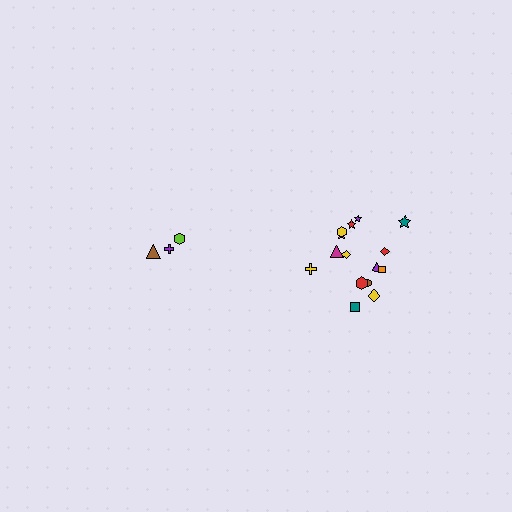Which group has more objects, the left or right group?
The right group.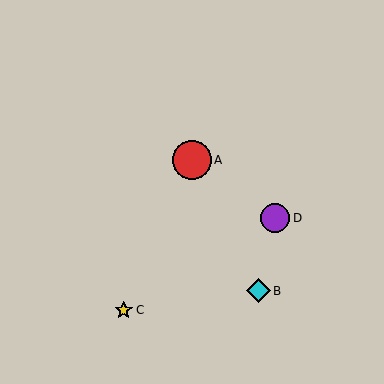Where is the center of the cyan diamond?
The center of the cyan diamond is at (258, 291).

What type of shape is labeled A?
Shape A is a red circle.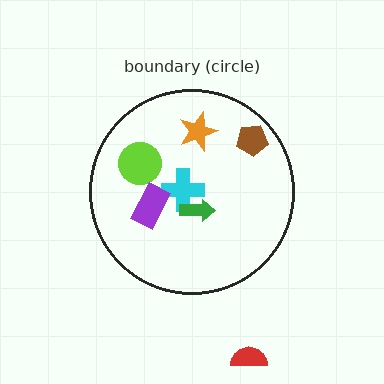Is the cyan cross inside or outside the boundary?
Inside.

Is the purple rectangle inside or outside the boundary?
Inside.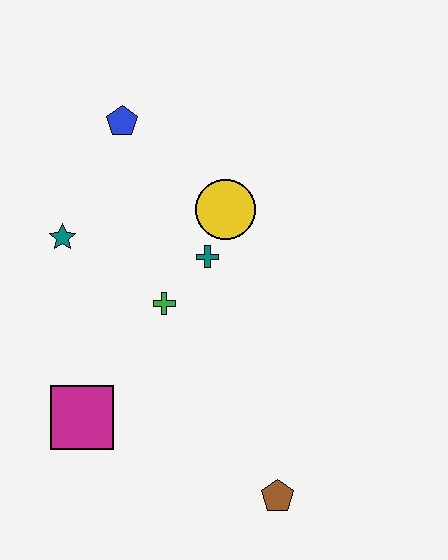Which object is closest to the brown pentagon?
The magenta square is closest to the brown pentagon.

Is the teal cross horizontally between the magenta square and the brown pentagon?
Yes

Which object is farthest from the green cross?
The brown pentagon is farthest from the green cross.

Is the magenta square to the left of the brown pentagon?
Yes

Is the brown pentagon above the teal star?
No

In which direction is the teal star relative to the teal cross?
The teal star is to the left of the teal cross.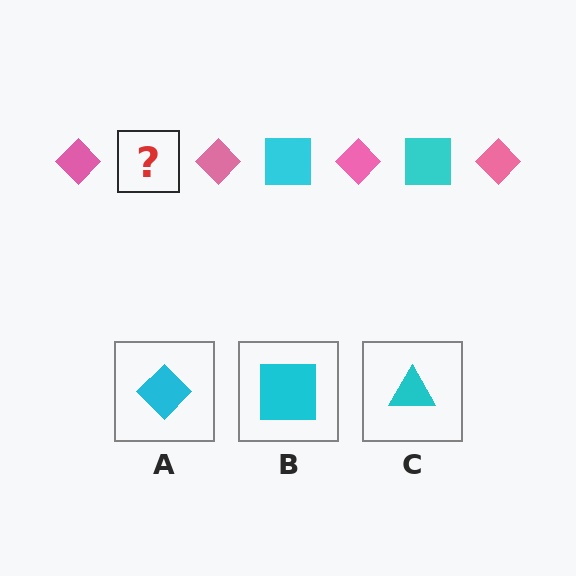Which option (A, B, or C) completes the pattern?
B.